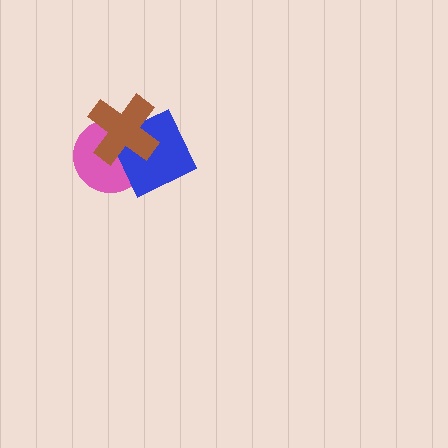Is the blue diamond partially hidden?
Yes, it is partially covered by another shape.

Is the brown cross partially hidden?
No, no other shape covers it.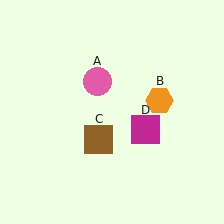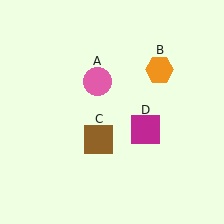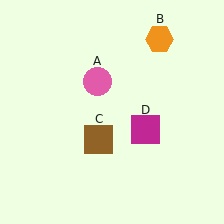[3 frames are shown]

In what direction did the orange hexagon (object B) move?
The orange hexagon (object B) moved up.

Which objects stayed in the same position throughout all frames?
Pink circle (object A) and brown square (object C) and magenta square (object D) remained stationary.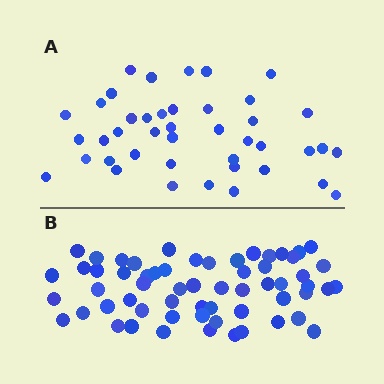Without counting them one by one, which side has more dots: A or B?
Region B (the bottom region) has more dots.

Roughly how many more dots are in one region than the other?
Region B has approximately 20 more dots than region A.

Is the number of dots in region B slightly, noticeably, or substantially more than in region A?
Region B has noticeably more, but not dramatically so. The ratio is roughly 1.4 to 1.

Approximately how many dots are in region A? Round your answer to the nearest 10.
About 40 dots. (The exact count is 42, which rounds to 40.)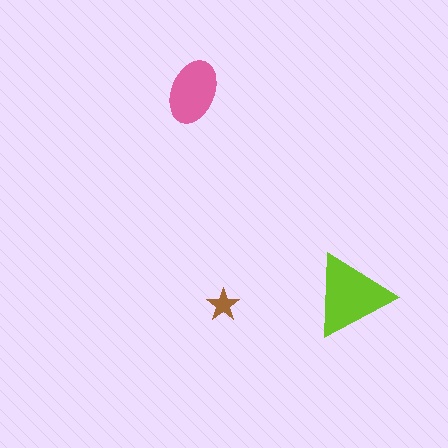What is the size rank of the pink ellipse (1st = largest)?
2nd.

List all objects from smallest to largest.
The brown star, the pink ellipse, the lime triangle.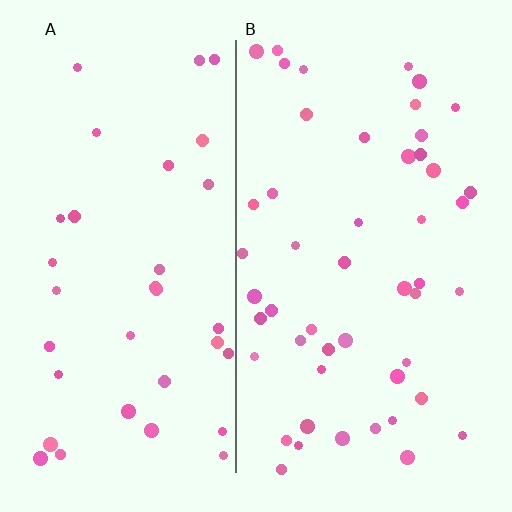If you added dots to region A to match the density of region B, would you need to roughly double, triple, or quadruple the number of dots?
Approximately double.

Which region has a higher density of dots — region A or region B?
B (the right).